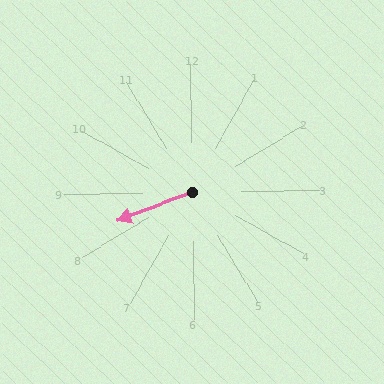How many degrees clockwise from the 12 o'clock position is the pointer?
Approximately 250 degrees.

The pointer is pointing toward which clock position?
Roughly 8 o'clock.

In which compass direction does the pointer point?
West.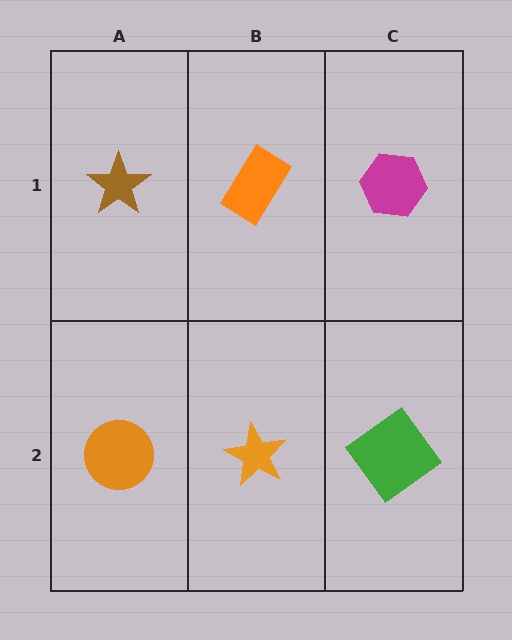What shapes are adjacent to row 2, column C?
A magenta hexagon (row 1, column C), an orange star (row 2, column B).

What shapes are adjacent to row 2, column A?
A brown star (row 1, column A), an orange star (row 2, column B).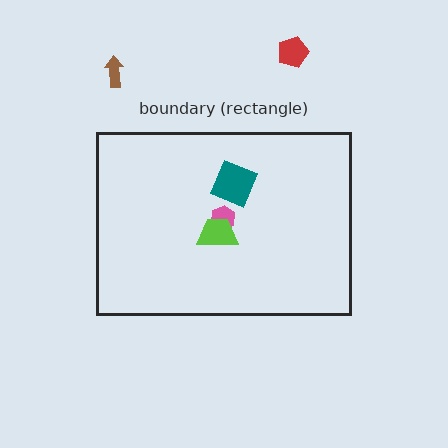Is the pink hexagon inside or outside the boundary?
Inside.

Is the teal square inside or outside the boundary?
Inside.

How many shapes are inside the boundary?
3 inside, 2 outside.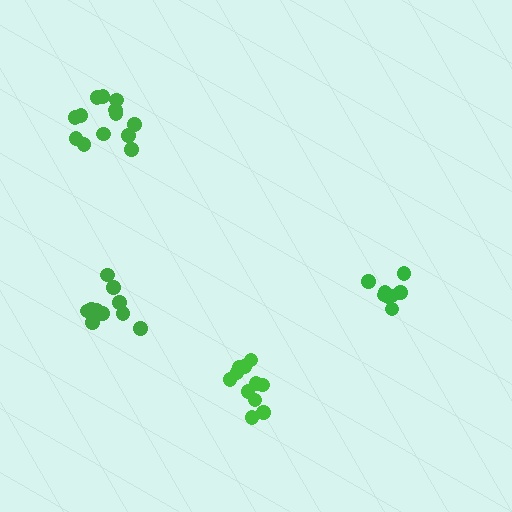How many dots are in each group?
Group 1: 11 dots, Group 2: 8 dots, Group 3: 10 dots, Group 4: 13 dots (42 total).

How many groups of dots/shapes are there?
There are 4 groups.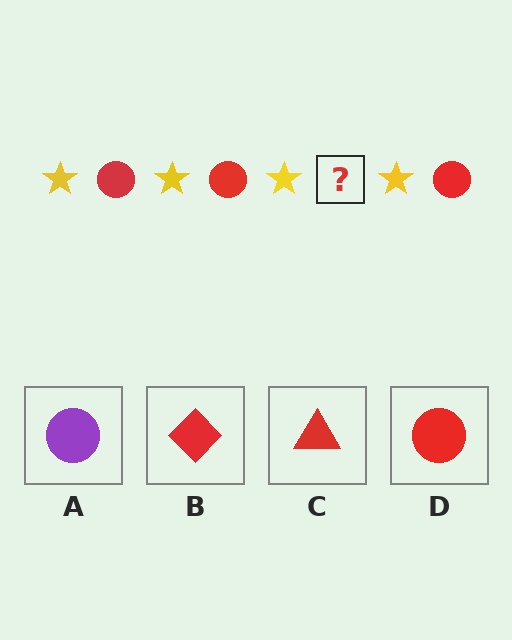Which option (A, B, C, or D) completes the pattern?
D.